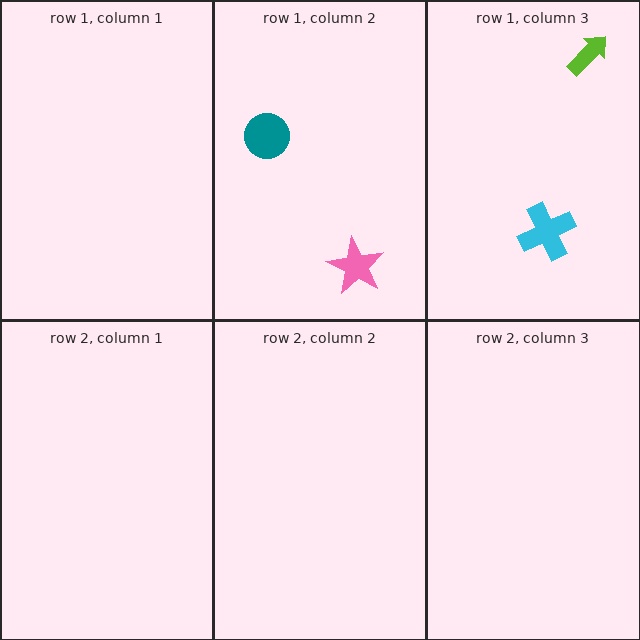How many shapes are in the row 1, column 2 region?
2.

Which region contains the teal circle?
The row 1, column 2 region.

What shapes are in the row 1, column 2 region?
The teal circle, the pink star.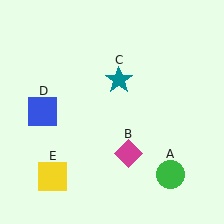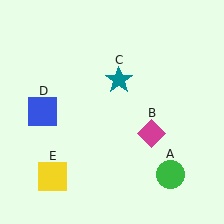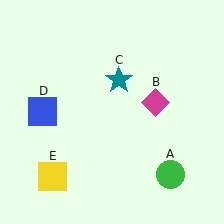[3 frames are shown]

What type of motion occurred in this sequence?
The magenta diamond (object B) rotated counterclockwise around the center of the scene.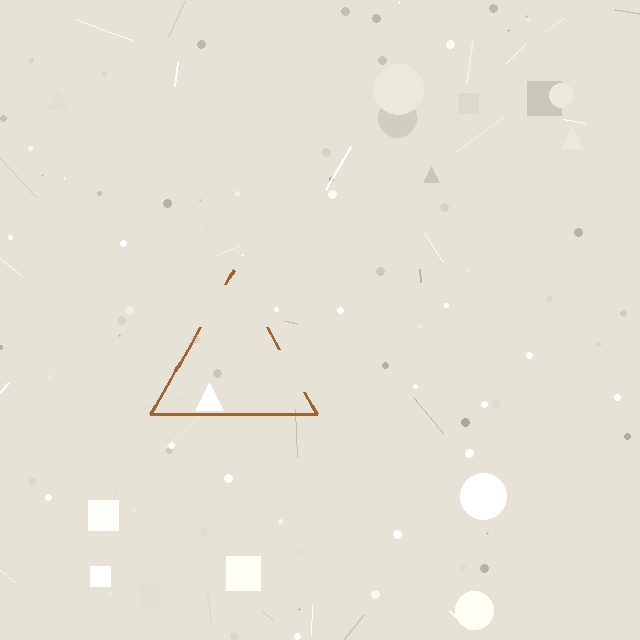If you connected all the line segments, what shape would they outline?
They would outline a triangle.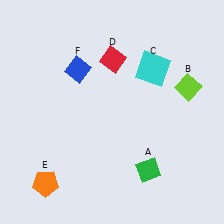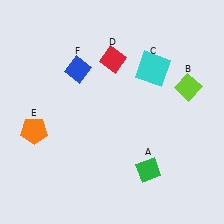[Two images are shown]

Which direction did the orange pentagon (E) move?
The orange pentagon (E) moved up.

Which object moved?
The orange pentagon (E) moved up.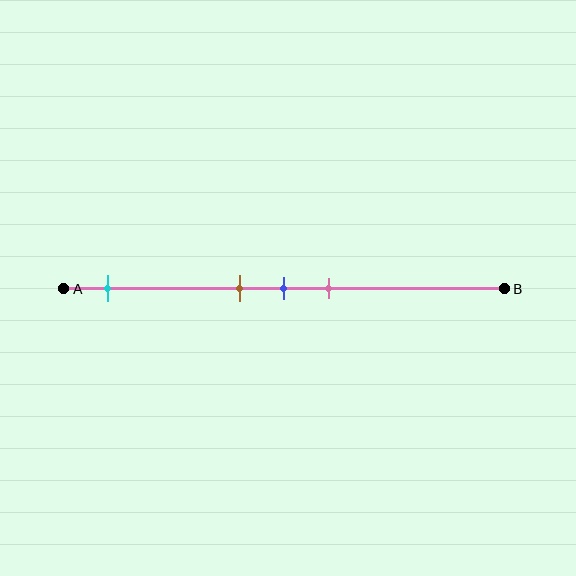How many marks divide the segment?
There are 4 marks dividing the segment.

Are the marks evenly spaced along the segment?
No, the marks are not evenly spaced.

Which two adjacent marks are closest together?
The brown and blue marks are the closest adjacent pair.